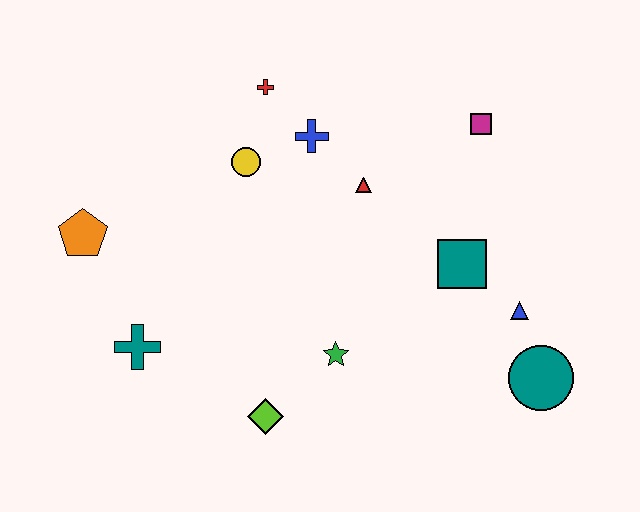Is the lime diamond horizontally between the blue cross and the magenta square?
No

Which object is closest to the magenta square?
The red triangle is closest to the magenta square.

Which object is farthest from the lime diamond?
The magenta square is farthest from the lime diamond.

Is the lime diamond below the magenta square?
Yes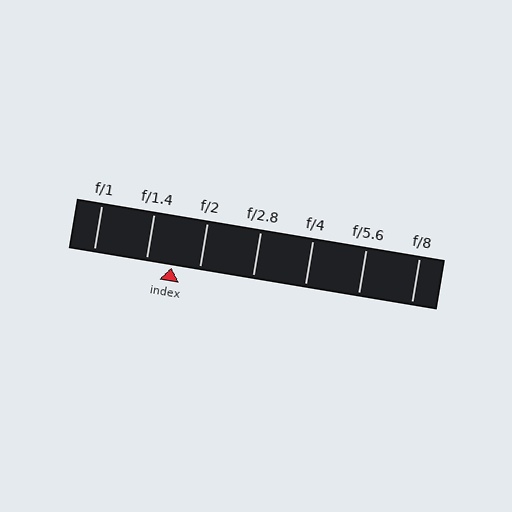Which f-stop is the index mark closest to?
The index mark is closest to f/1.4.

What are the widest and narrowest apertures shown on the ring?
The widest aperture shown is f/1 and the narrowest is f/8.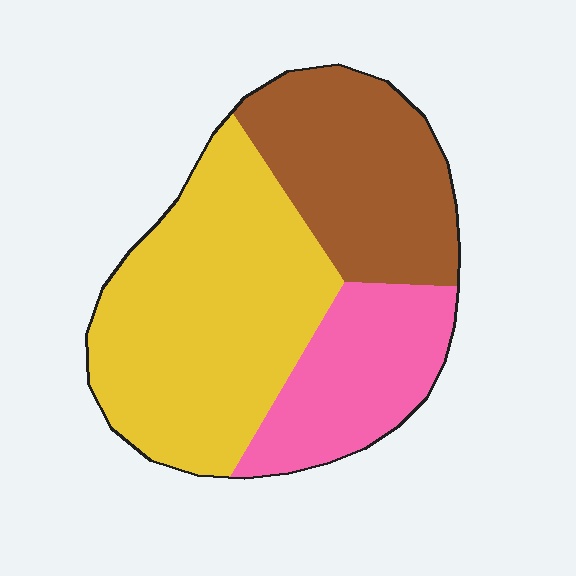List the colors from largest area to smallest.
From largest to smallest: yellow, brown, pink.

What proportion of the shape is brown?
Brown takes up between a sixth and a third of the shape.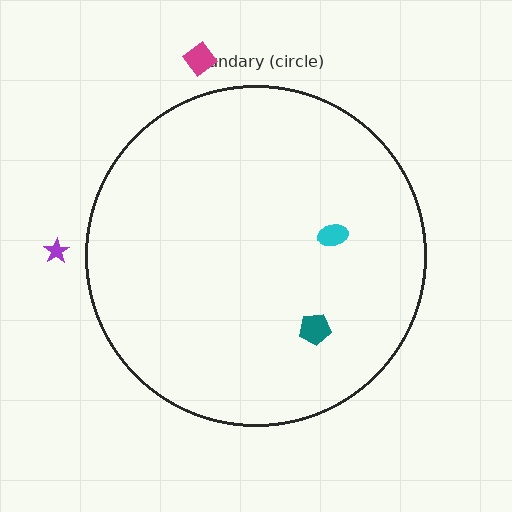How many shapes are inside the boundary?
2 inside, 2 outside.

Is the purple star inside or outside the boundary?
Outside.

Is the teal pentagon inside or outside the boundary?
Inside.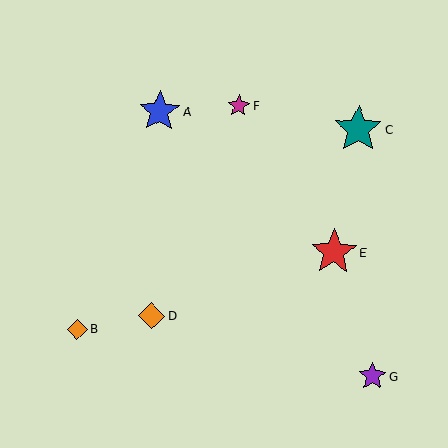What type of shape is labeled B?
Shape B is an orange diamond.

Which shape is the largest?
The teal star (labeled C) is the largest.